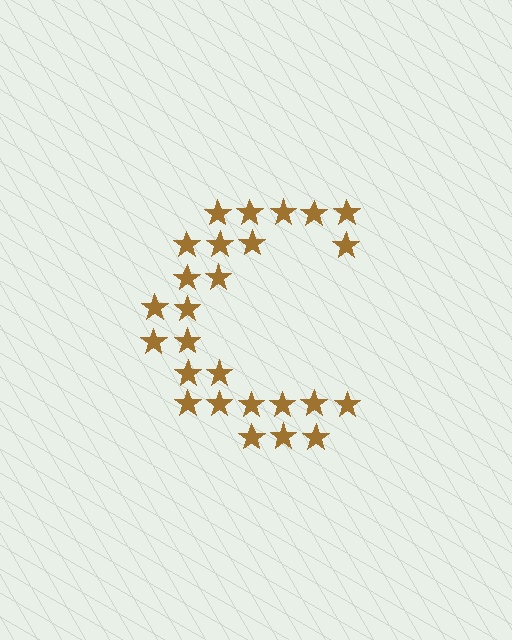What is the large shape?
The large shape is the letter C.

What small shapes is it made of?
It is made of small stars.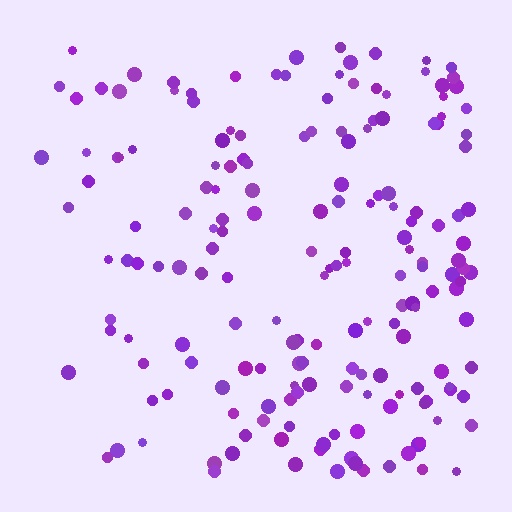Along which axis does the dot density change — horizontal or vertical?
Horizontal.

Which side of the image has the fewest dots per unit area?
The left.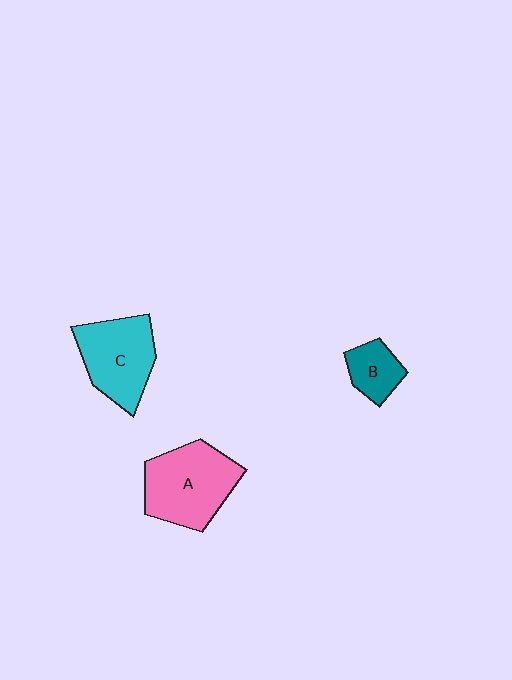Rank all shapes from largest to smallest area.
From largest to smallest: A (pink), C (cyan), B (teal).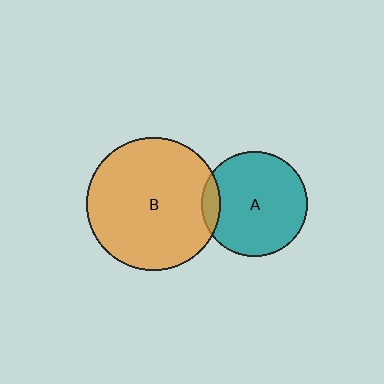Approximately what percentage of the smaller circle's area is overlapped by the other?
Approximately 10%.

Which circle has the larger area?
Circle B (orange).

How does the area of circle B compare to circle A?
Approximately 1.6 times.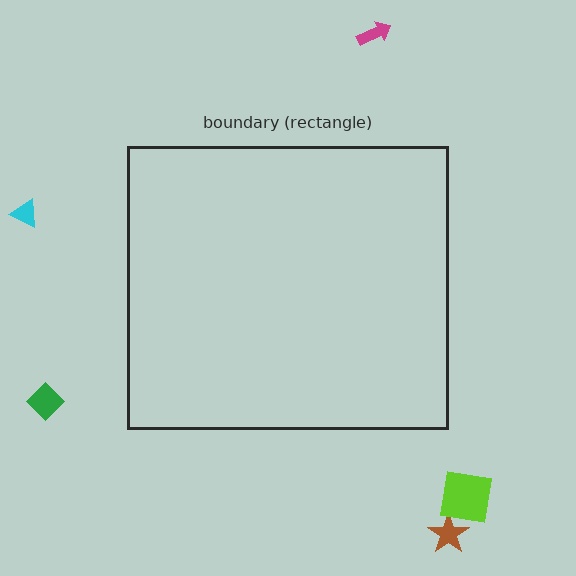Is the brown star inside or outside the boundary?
Outside.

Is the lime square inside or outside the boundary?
Outside.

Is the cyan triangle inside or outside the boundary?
Outside.